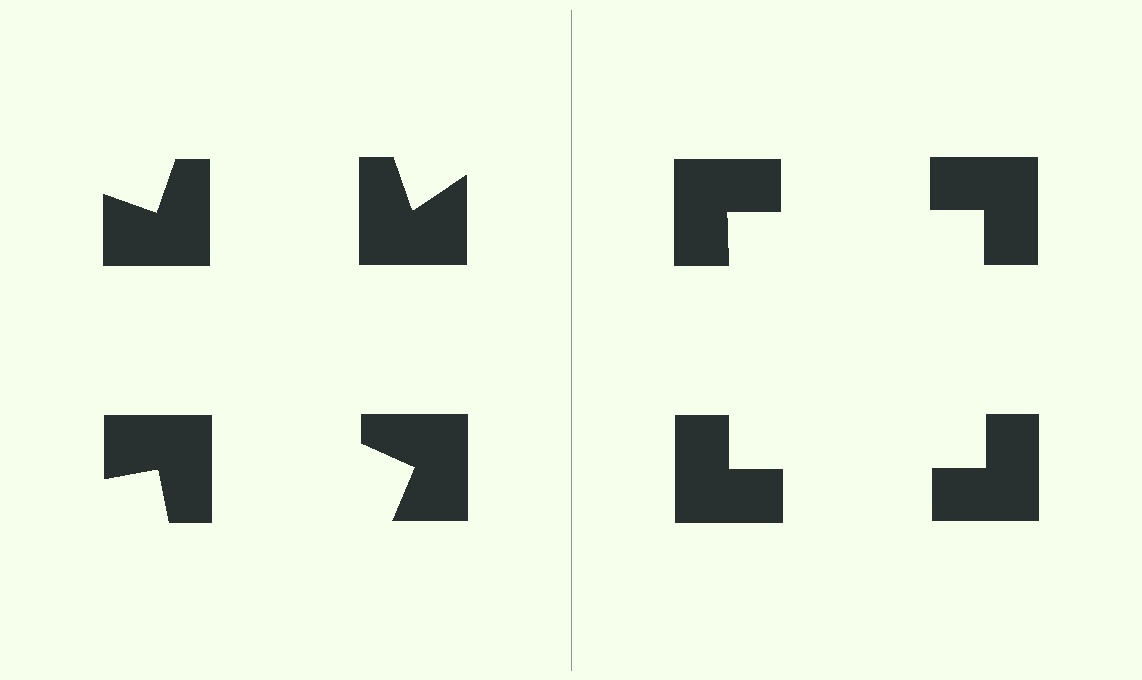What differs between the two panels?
The notched squares are positioned identically on both sides; only the wedge orientations differ. On the right they align to a square; on the left they are misaligned.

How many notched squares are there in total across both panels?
8 — 4 on each side.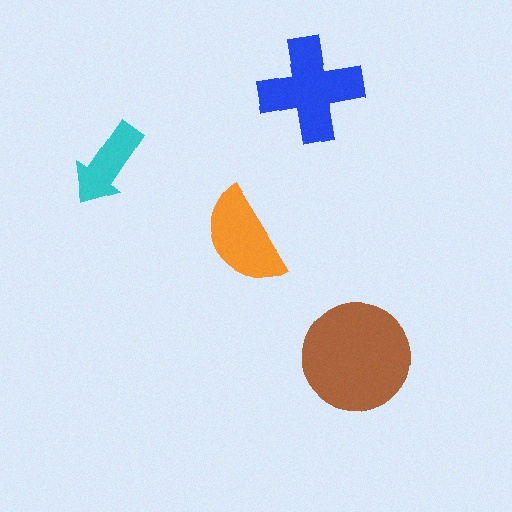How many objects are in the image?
There are 4 objects in the image.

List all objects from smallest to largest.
The cyan arrow, the orange semicircle, the blue cross, the brown circle.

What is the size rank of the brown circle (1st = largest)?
1st.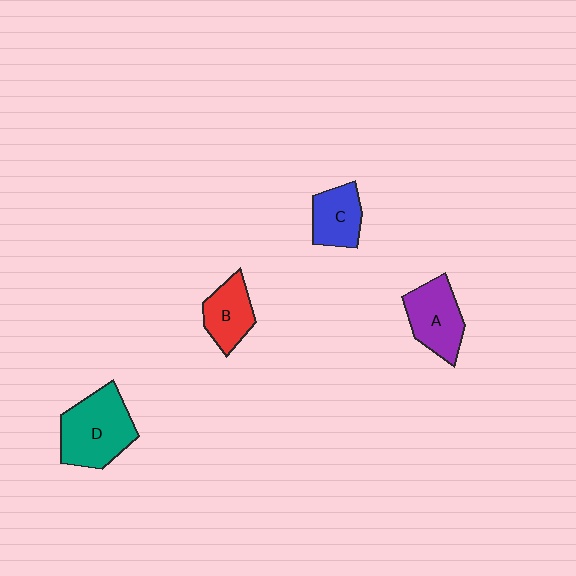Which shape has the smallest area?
Shape C (blue).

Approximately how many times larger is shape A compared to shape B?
Approximately 1.3 times.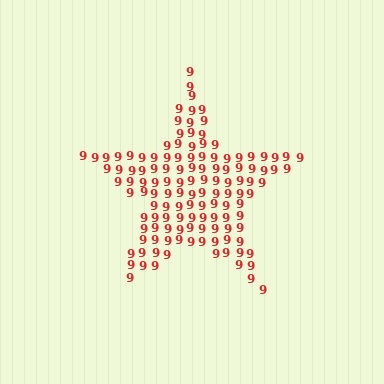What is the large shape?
The large shape is a star.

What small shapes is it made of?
It is made of small digit 9's.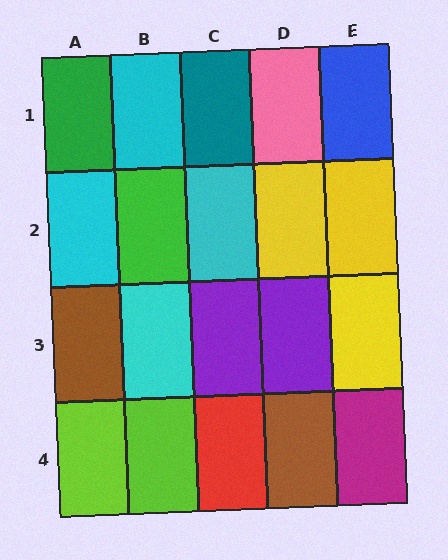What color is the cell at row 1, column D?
Pink.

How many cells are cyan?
4 cells are cyan.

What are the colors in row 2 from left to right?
Cyan, green, cyan, yellow, yellow.